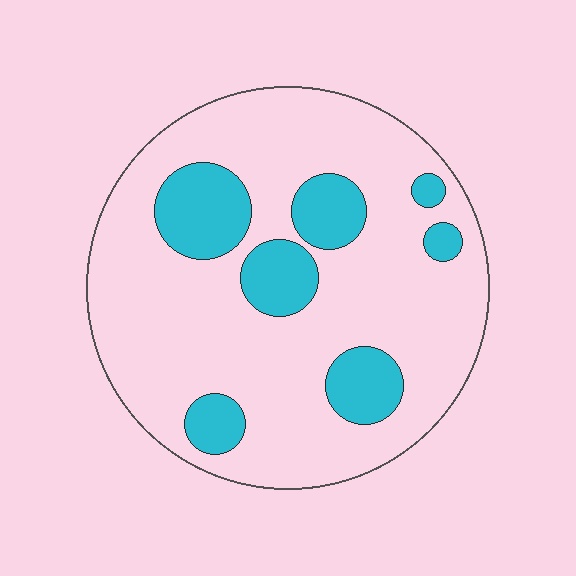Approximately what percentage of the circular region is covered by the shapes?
Approximately 20%.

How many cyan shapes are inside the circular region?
7.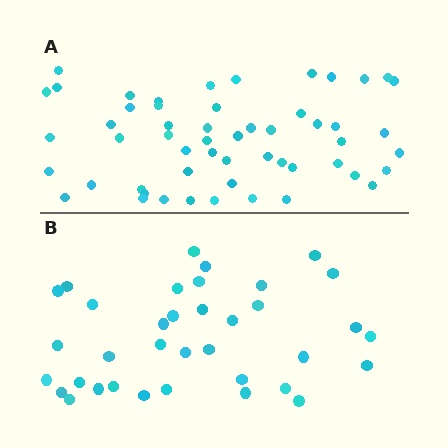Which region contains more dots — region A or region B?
Region A (the top region) has more dots.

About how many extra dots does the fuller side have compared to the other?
Region A has approximately 20 more dots than region B.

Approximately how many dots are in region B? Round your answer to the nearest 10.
About 40 dots. (The exact count is 36, which rounds to 40.)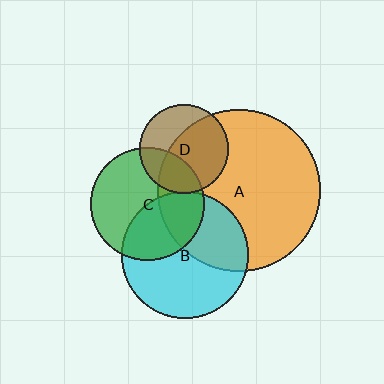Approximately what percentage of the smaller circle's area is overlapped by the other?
Approximately 30%.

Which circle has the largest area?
Circle A (orange).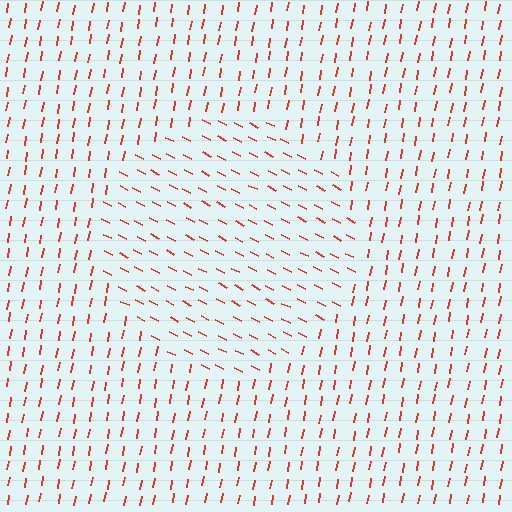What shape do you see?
I see a circle.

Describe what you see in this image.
The image is filled with small red line segments. A circle region in the image has lines oriented differently from the surrounding lines, creating a visible texture boundary.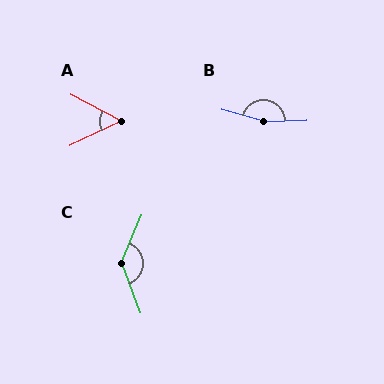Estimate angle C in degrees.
Approximately 137 degrees.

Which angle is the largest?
B, at approximately 162 degrees.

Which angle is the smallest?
A, at approximately 53 degrees.